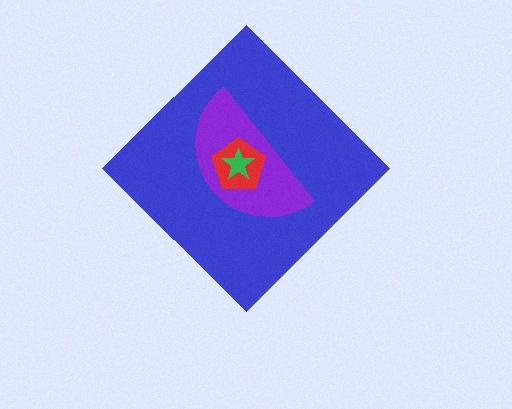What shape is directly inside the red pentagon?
The green star.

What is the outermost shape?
The blue diamond.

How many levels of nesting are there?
4.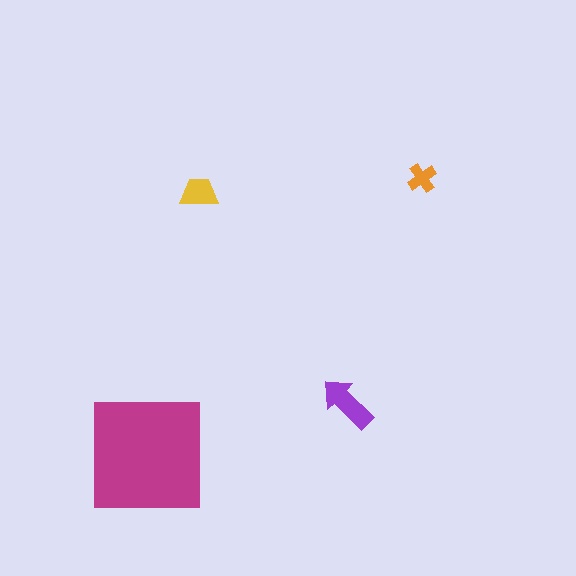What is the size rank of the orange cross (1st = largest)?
4th.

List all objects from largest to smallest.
The magenta square, the purple arrow, the yellow trapezoid, the orange cross.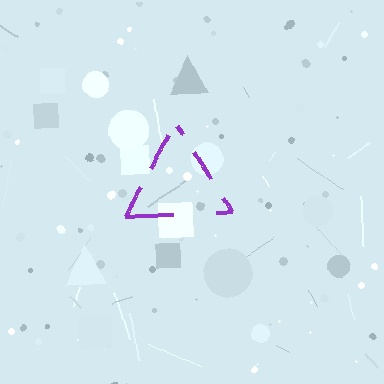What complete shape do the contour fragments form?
The contour fragments form a triangle.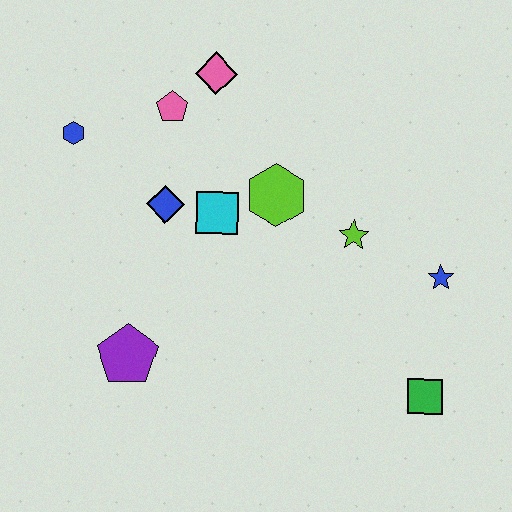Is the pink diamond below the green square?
No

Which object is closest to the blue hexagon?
The pink pentagon is closest to the blue hexagon.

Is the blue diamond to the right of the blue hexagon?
Yes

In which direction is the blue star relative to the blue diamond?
The blue star is to the right of the blue diamond.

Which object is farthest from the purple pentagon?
The blue star is farthest from the purple pentagon.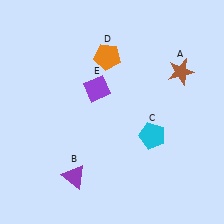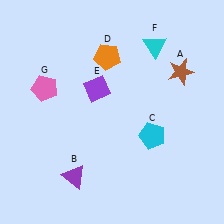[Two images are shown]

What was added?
A cyan triangle (F), a pink pentagon (G) were added in Image 2.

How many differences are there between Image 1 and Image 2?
There are 2 differences between the two images.